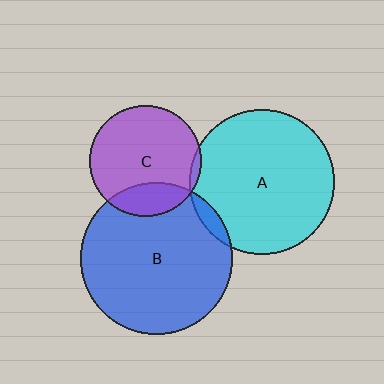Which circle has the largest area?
Circle B (blue).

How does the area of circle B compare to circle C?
Approximately 1.9 times.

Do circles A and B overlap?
Yes.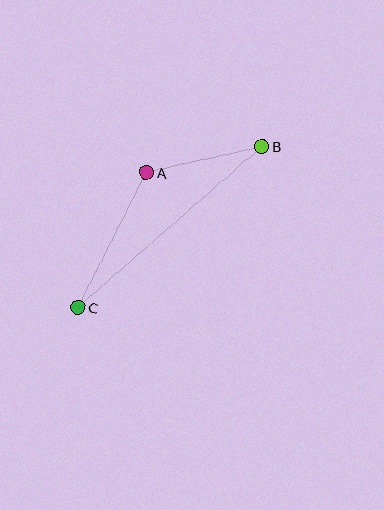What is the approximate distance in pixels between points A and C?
The distance between A and C is approximately 151 pixels.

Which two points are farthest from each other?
Points B and C are farthest from each other.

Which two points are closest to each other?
Points A and B are closest to each other.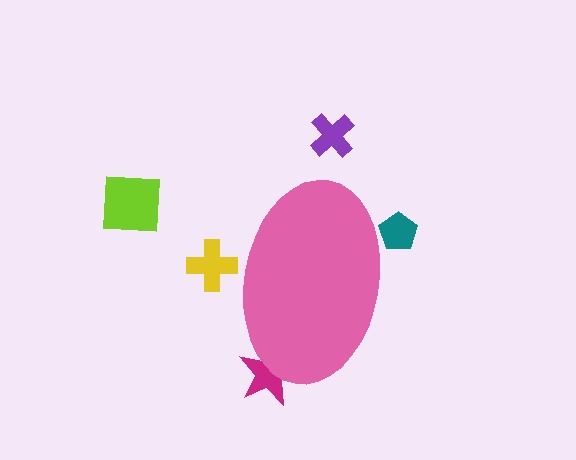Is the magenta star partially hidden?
Yes, the magenta star is partially hidden behind the pink ellipse.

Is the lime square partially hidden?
No, the lime square is fully visible.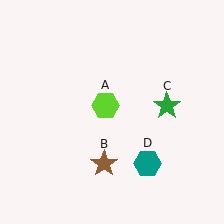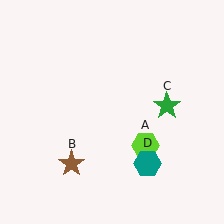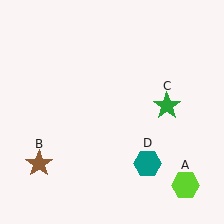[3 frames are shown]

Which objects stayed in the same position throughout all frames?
Green star (object C) and teal hexagon (object D) remained stationary.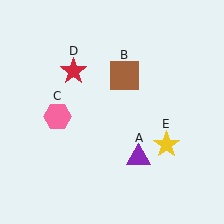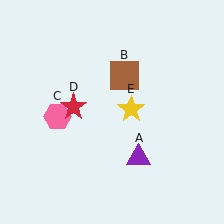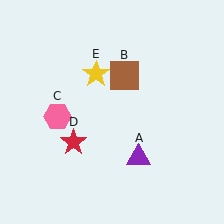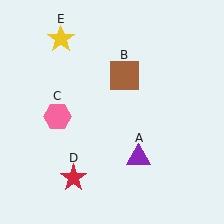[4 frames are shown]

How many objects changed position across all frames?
2 objects changed position: red star (object D), yellow star (object E).